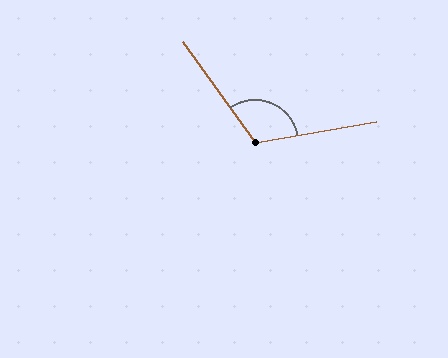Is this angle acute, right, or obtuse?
It is obtuse.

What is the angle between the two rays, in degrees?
Approximately 116 degrees.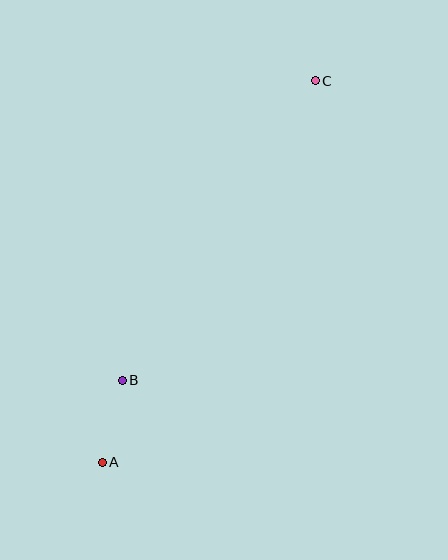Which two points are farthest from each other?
Points A and C are farthest from each other.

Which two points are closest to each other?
Points A and B are closest to each other.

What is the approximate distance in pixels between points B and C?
The distance between B and C is approximately 356 pixels.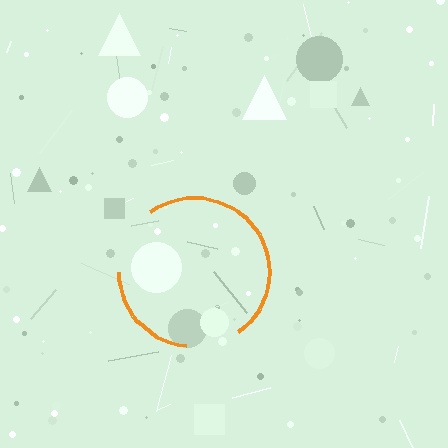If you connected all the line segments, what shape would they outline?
They would outline a circle.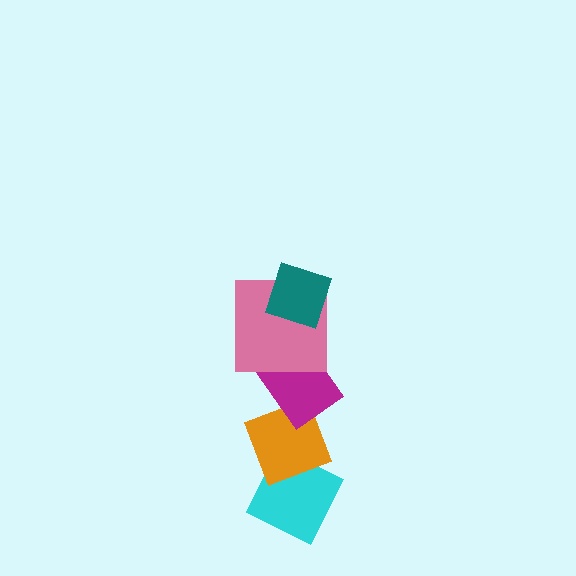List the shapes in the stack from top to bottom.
From top to bottom: the teal diamond, the pink square, the magenta rectangle, the orange diamond, the cyan diamond.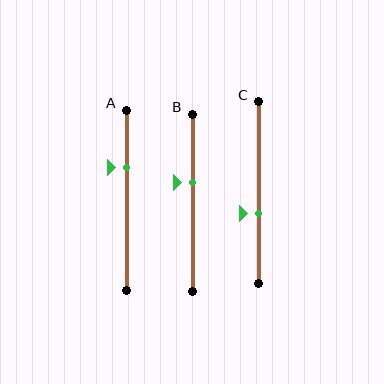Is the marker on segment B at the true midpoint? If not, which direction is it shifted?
No, the marker on segment B is shifted upward by about 12% of the segment length.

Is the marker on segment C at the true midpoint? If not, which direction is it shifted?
No, the marker on segment C is shifted downward by about 12% of the segment length.